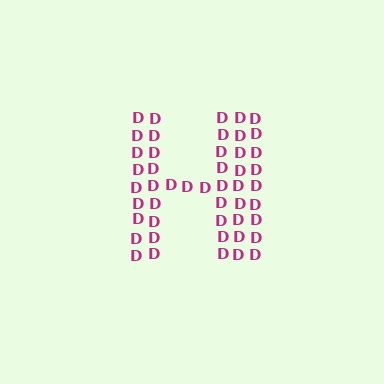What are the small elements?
The small elements are letter D's.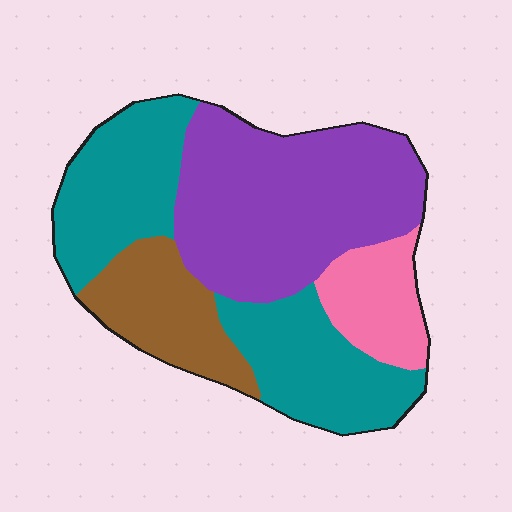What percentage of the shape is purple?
Purple covers 38% of the shape.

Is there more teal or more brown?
Teal.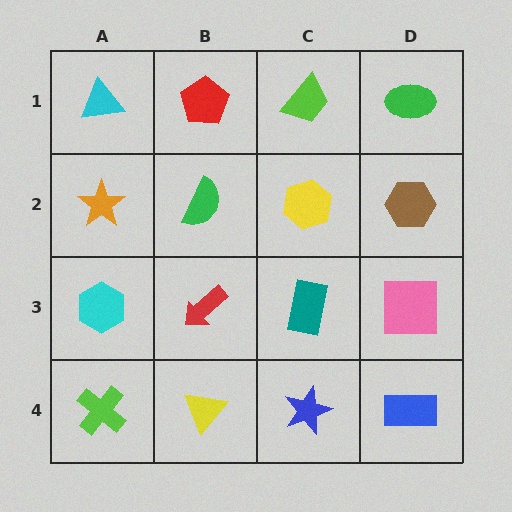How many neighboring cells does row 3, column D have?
3.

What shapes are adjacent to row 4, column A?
A cyan hexagon (row 3, column A), a yellow triangle (row 4, column B).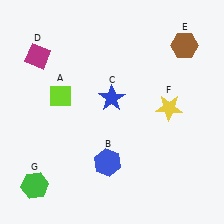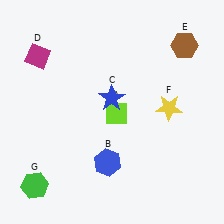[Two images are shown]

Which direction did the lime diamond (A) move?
The lime diamond (A) moved right.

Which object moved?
The lime diamond (A) moved right.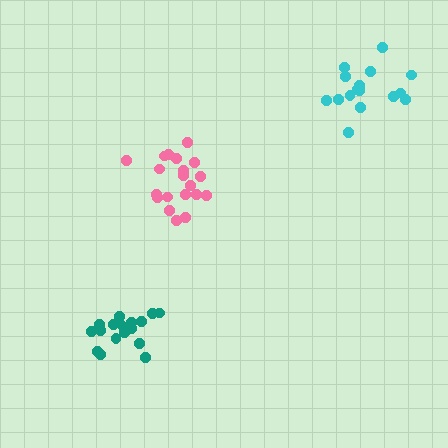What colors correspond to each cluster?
The clusters are colored: cyan, pink, teal.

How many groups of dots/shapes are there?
There are 3 groups.